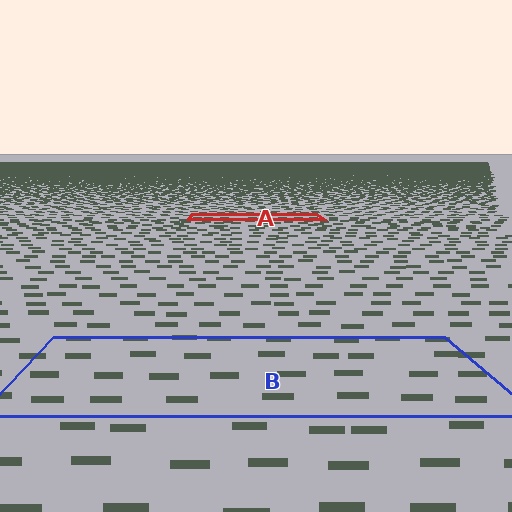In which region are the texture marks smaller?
The texture marks are smaller in region A, because it is farther away.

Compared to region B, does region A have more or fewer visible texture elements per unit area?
Region A has more texture elements per unit area — they are packed more densely because it is farther away.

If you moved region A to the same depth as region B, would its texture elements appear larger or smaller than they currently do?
They would appear larger. At a closer depth, the same texture elements are projected at a bigger on-screen size.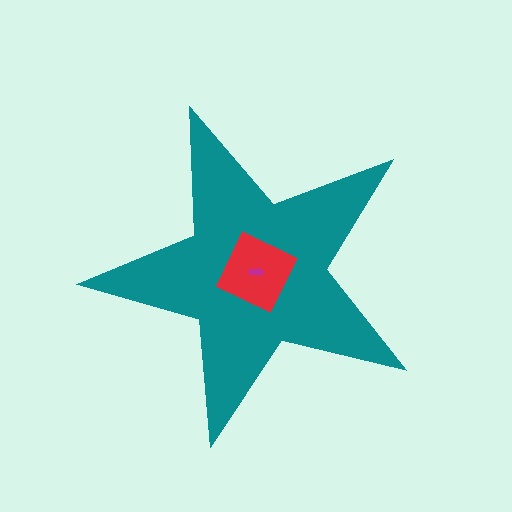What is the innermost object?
The magenta arrow.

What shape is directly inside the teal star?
The red square.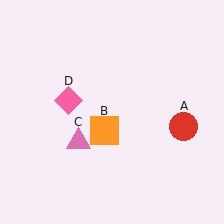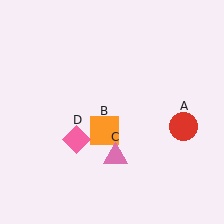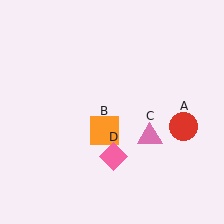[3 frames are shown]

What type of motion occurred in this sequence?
The pink triangle (object C), pink diamond (object D) rotated counterclockwise around the center of the scene.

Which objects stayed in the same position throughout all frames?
Red circle (object A) and orange square (object B) remained stationary.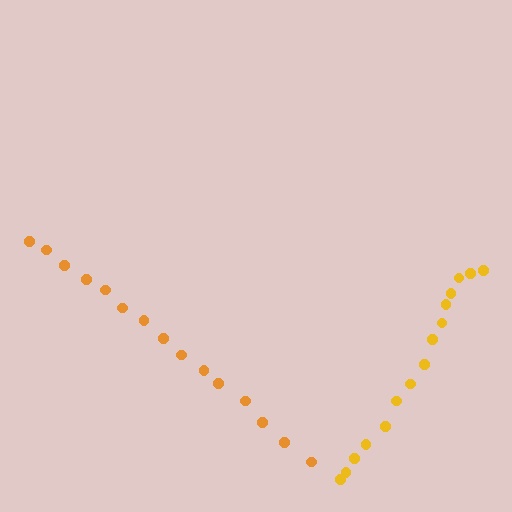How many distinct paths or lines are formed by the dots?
There are 2 distinct paths.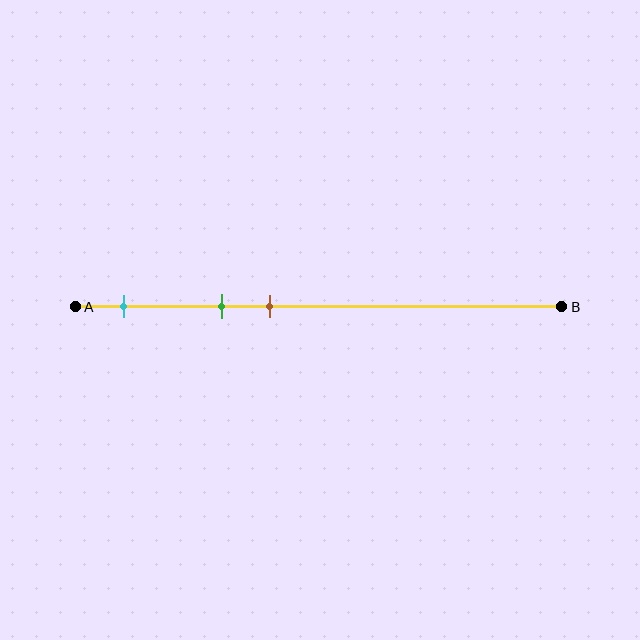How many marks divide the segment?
There are 3 marks dividing the segment.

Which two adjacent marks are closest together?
The green and brown marks are the closest adjacent pair.